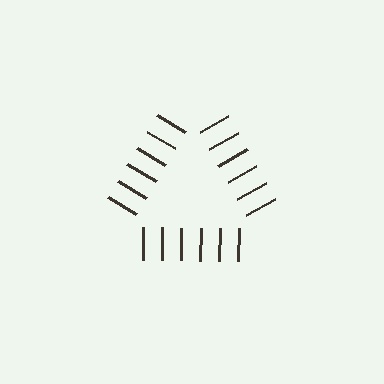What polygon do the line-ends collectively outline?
An illusory triangle — the line segments terminate on its edges but no continuous stroke is drawn.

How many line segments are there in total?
18 — 6 along each of the 3 edges.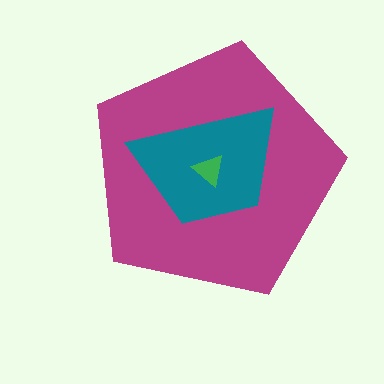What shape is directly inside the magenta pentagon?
The teal trapezoid.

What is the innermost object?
The green triangle.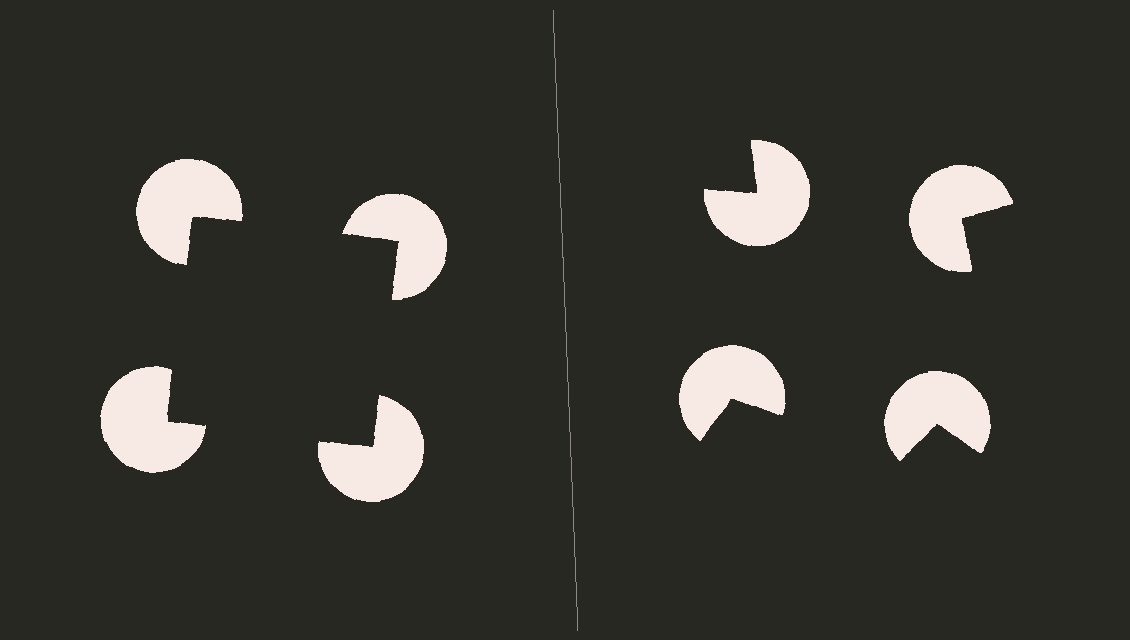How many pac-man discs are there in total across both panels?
8 — 4 on each side.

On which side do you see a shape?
An illusory square appears on the left side. On the right side the wedge cuts are rotated, so no coherent shape forms.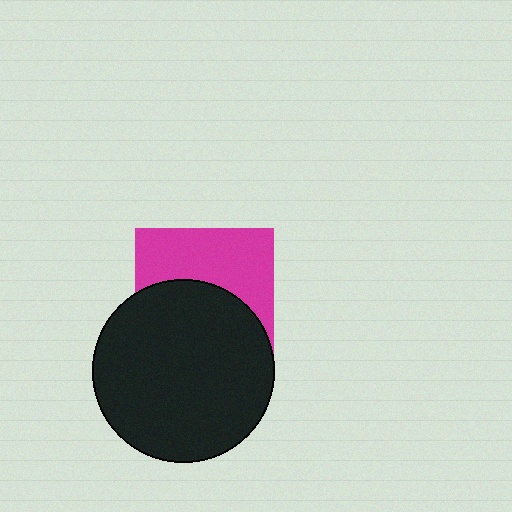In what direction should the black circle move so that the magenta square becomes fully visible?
The black circle should move down. That is the shortest direction to clear the overlap and leave the magenta square fully visible.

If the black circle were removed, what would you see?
You would see the complete magenta square.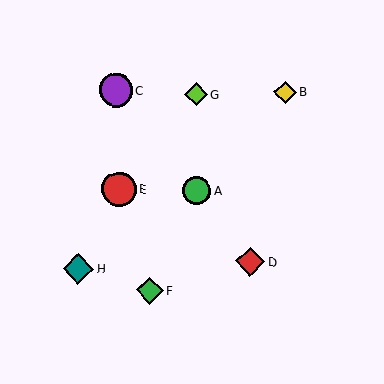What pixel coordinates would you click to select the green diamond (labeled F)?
Click at (150, 291) to select the green diamond F.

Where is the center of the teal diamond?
The center of the teal diamond is at (78, 269).